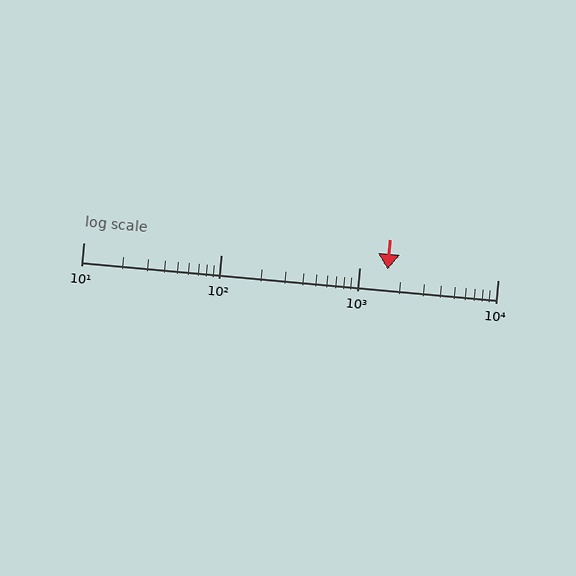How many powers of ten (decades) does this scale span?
The scale spans 3 decades, from 10 to 10000.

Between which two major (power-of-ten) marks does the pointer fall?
The pointer is between 1000 and 10000.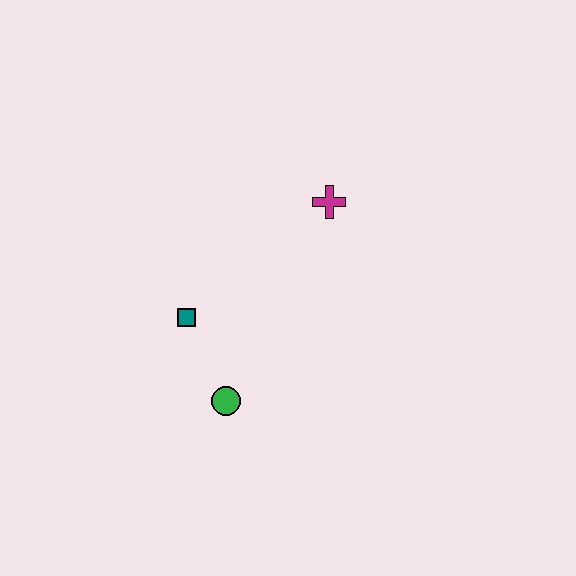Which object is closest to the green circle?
The teal square is closest to the green circle.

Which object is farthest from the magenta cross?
The green circle is farthest from the magenta cross.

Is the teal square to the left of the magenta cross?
Yes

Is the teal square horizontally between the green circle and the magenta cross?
No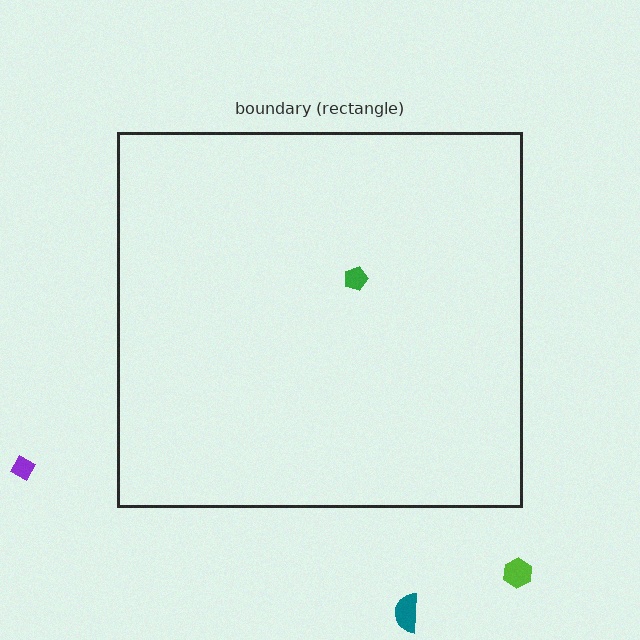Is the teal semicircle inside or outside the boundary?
Outside.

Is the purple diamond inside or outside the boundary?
Outside.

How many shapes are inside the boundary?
1 inside, 3 outside.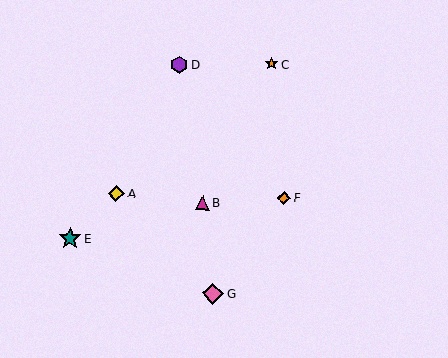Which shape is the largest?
The teal star (labeled E) is the largest.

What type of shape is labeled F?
Shape F is an orange diamond.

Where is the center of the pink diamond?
The center of the pink diamond is at (213, 294).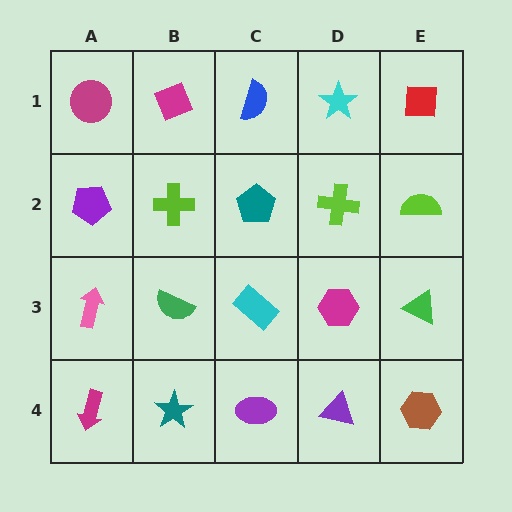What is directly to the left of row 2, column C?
A lime cross.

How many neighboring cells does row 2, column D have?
4.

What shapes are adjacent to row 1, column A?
A purple pentagon (row 2, column A), a magenta diamond (row 1, column B).